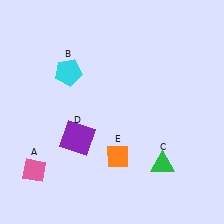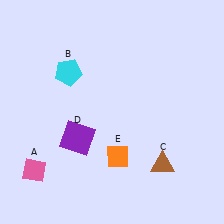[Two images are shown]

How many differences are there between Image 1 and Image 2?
There is 1 difference between the two images.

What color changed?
The triangle (C) changed from green in Image 1 to brown in Image 2.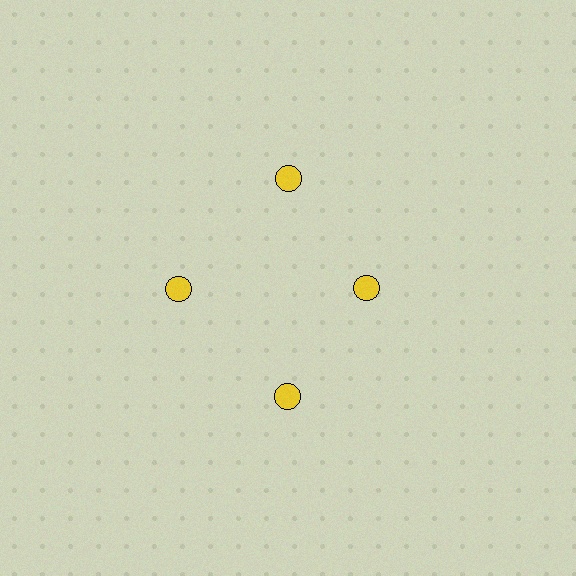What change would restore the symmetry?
The symmetry would be restored by moving it outward, back onto the ring so that all 4 circles sit at equal angles and equal distance from the center.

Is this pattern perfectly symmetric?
No. The 4 yellow circles are arranged in a ring, but one element near the 3 o'clock position is pulled inward toward the center, breaking the 4-fold rotational symmetry.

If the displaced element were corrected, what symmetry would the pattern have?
It would have 4-fold rotational symmetry — the pattern would map onto itself every 90 degrees.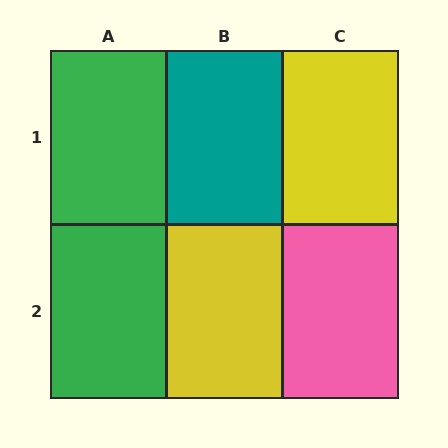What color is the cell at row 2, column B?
Yellow.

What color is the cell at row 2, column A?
Green.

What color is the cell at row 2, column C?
Pink.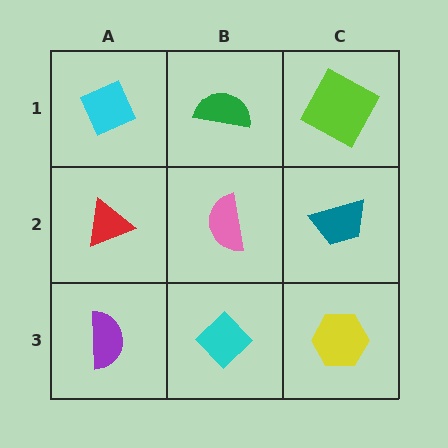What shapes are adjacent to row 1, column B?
A pink semicircle (row 2, column B), a cyan diamond (row 1, column A), a lime square (row 1, column C).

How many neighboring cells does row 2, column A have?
3.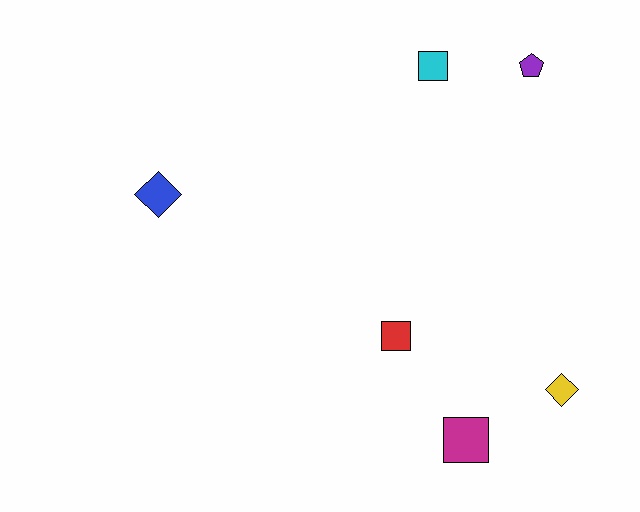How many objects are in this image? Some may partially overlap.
There are 6 objects.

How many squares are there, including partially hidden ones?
There are 3 squares.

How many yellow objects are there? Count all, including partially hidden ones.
There is 1 yellow object.